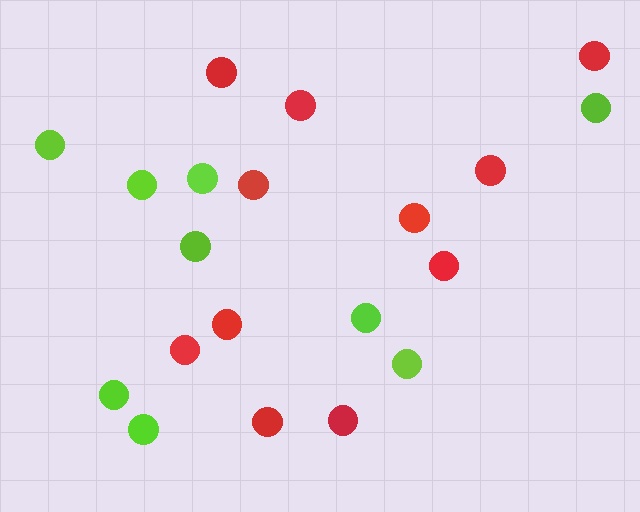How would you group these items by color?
There are 2 groups: one group of red circles (11) and one group of lime circles (9).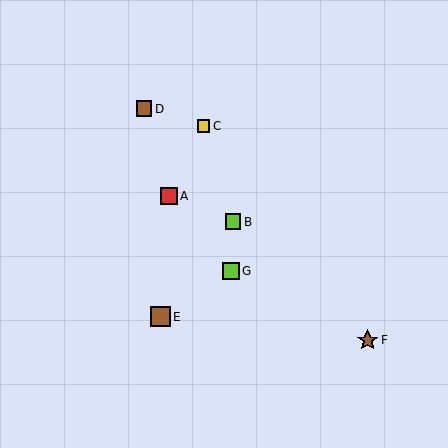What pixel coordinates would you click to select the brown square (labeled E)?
Click at (160, 317) to select the brown square E.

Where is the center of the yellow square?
The center of the yellow square is at (203, 126).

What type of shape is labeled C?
Shape C is a yellow square.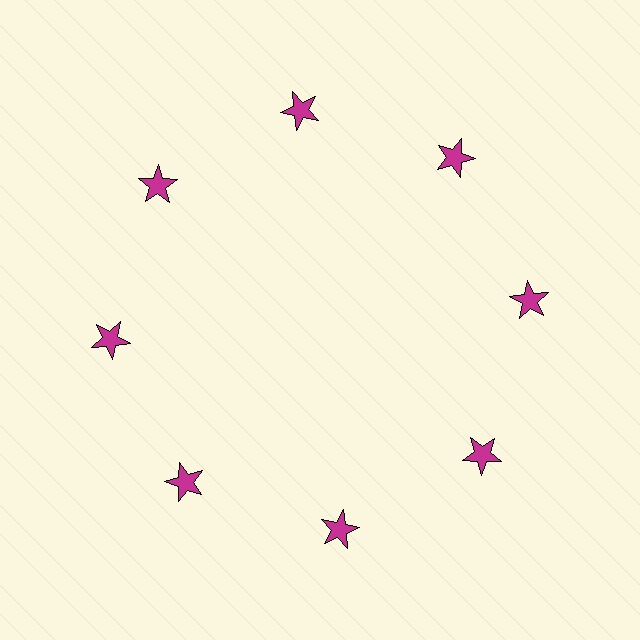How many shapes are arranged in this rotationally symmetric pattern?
There are 8 shapes, arranged in 8 groups of 1.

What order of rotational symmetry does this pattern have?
This pattern has 8-fold rotational symmetry.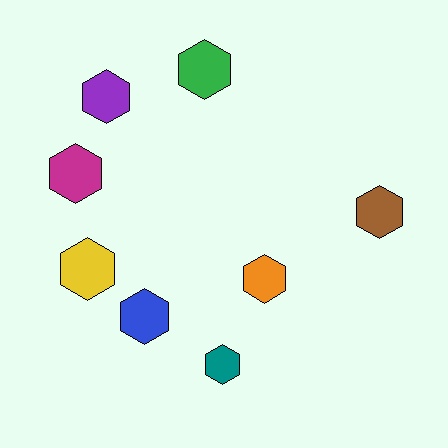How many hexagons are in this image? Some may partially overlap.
There are 8 hexagons.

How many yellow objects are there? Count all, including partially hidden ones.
There is 1 yellow object.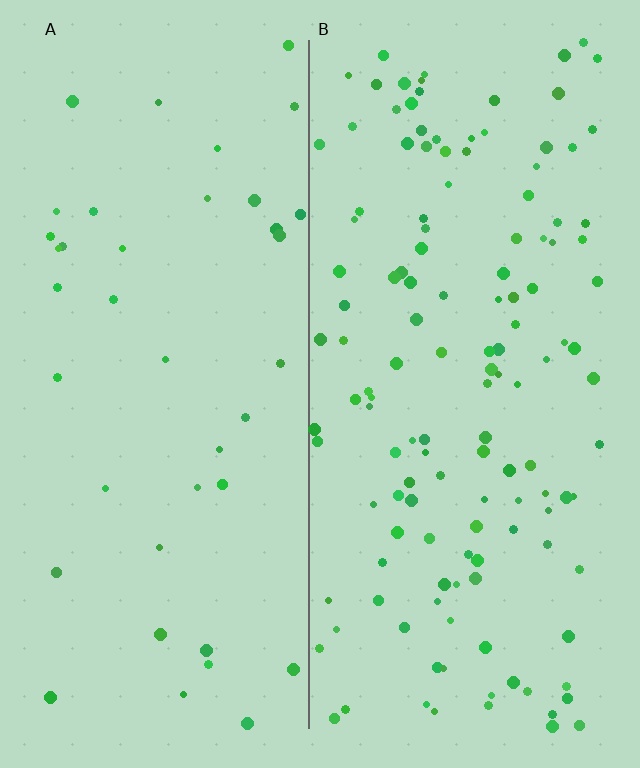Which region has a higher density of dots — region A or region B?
B (the right).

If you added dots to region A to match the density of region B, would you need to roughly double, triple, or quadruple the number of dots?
Approximately triple.